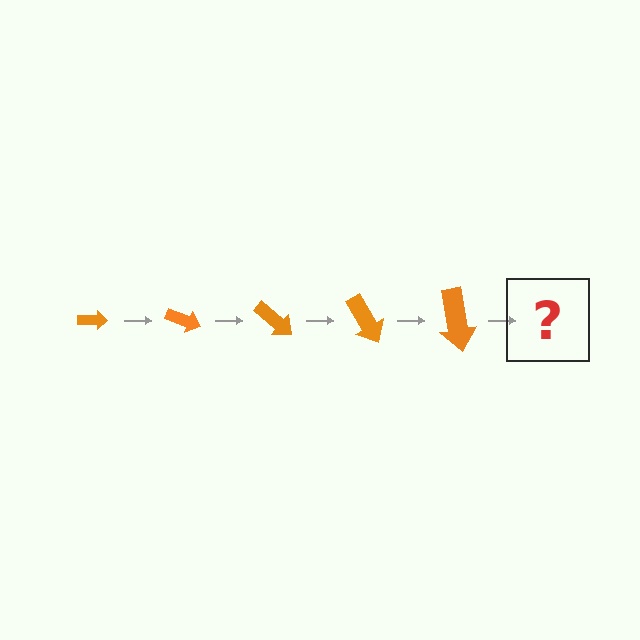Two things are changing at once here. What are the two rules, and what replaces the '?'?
The two rules are that the arrow grows larger each step and it rotates 20 degrees each step. The '?' should be an arrow, larger than the previous one and rotated 100 degrees from the start.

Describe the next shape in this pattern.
It should be an arrow, larger than the previous one and rotated 100 degrees from the start.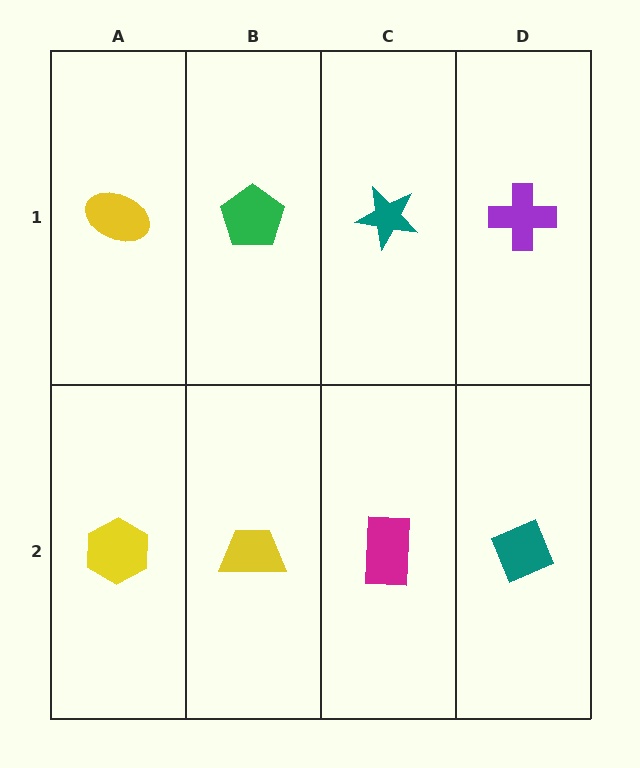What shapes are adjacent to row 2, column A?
A yellow ellipse (row 1, column A), a yellow trapezoid (row 2, column B).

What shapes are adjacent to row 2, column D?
A purple cross (row 1, column D), a magenta rectangle (row 2, column C).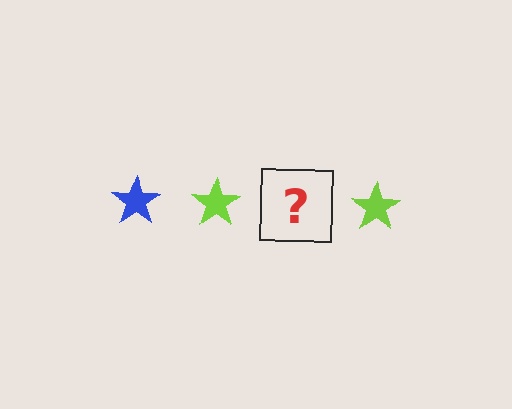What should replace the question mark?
The question mark should be replaced with a blue star.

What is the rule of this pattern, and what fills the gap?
The rule is that the pattern cycles through blue, lime stars. The gap should be filled with a blue star.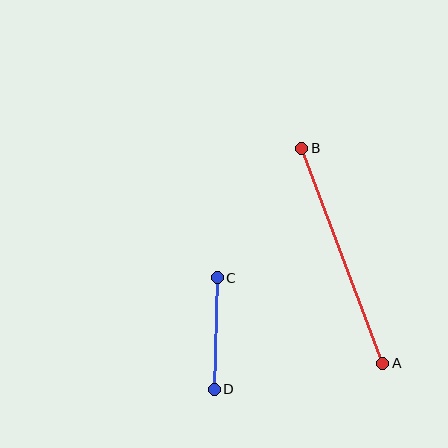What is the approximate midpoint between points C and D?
The midpoint is at approximately (216, 333) pixels.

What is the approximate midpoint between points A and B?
The midpoint is at approximately (342, 256) pixels.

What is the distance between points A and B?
The distance is approximately 230 pixels.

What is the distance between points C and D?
The distance is approximately 112 pixels.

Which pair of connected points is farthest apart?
Points A and B are farthest apart.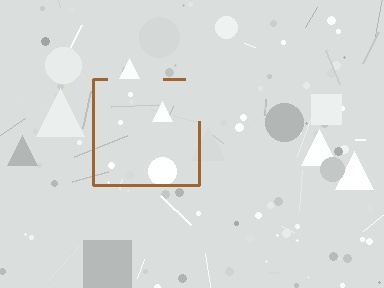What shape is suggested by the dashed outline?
The dashed outline suggests a square.